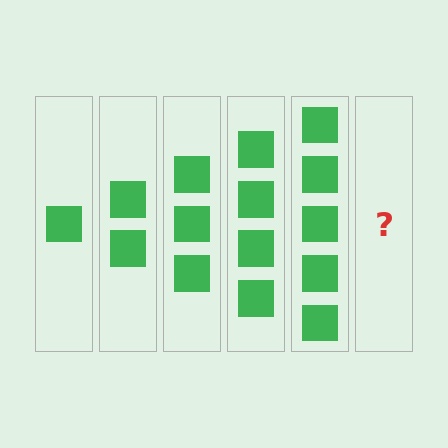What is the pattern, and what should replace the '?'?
The pattern is that each step adds one more square. The '?' should be 6 squares.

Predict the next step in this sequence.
The next step is 6 squares.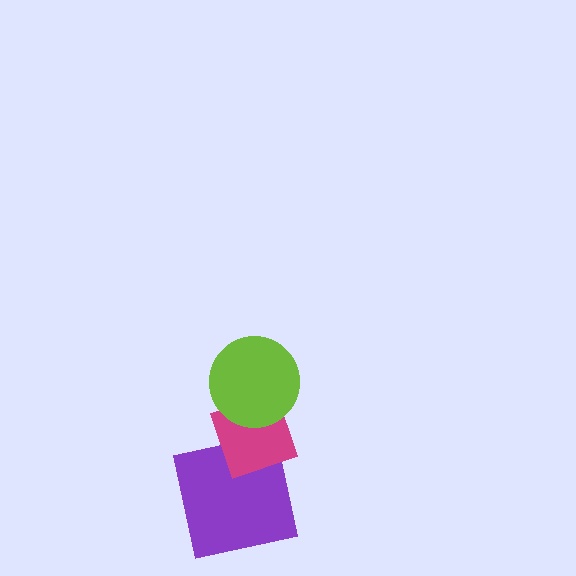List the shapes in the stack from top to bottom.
From top to bottom: the lime circle, the magenta diamond, the purple square.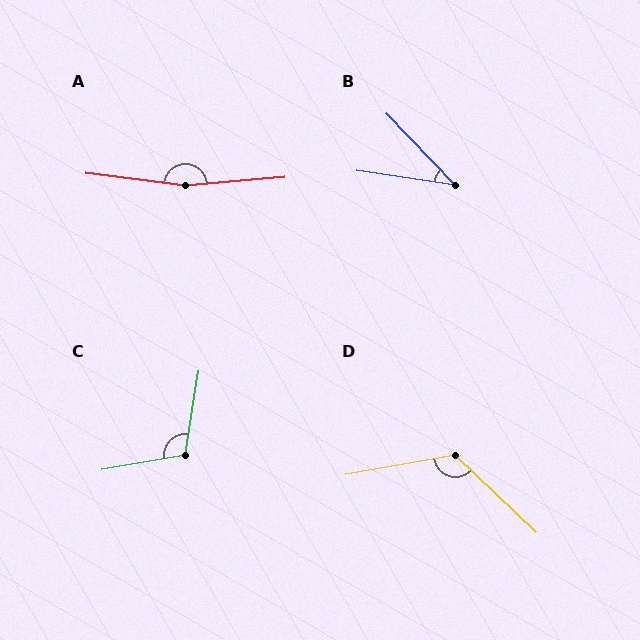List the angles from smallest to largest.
B (38°), C (109°), D (126°), A (168°).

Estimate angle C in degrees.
Approximately 109 degrees.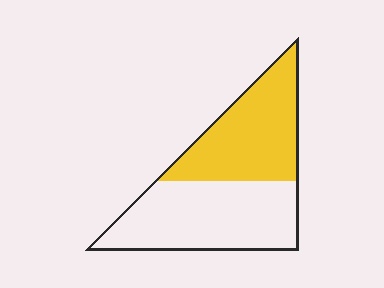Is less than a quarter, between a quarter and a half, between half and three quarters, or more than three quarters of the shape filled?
Between a quarter and a half.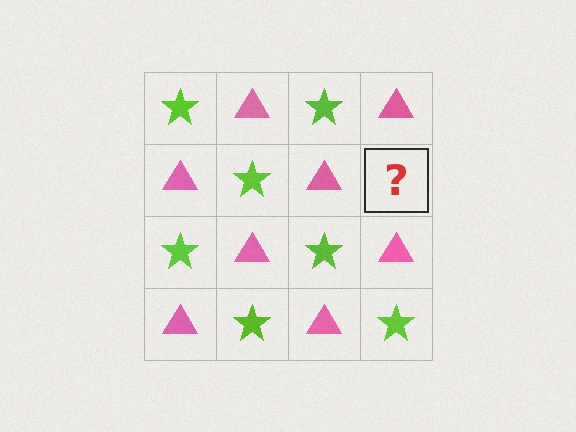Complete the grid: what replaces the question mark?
The question mark should be replaced with a lime star.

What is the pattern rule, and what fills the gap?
The rule is that it alternates lime star and pink triangle in a checkerboard pattern. The gap should be filled with a lime star.